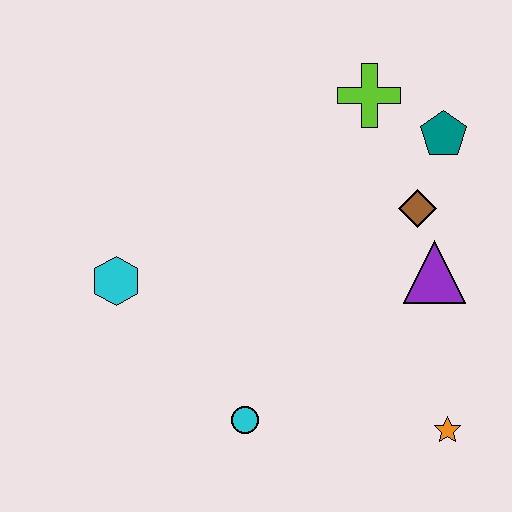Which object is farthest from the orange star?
The cyan hexagon is farthest from the orange star.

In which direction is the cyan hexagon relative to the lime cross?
The cyan hexagon is to the left of the lime cross.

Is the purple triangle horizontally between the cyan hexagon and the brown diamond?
No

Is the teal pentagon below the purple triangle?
No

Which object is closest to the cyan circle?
The cyan hexagon is closest to the cyan circle.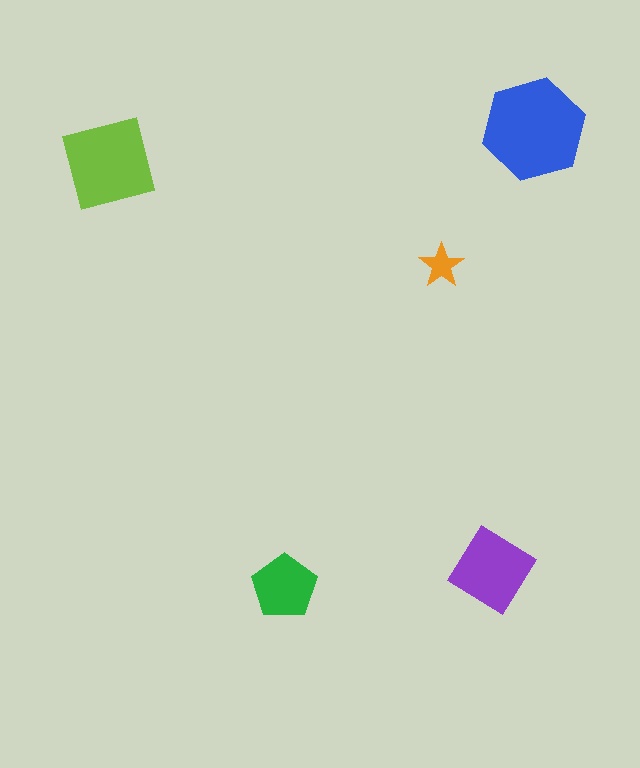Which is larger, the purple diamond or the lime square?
The lime square.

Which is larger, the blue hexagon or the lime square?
The blue hexagon.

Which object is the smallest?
The orange star.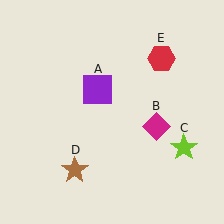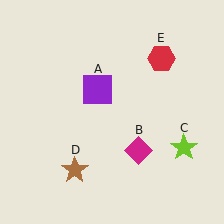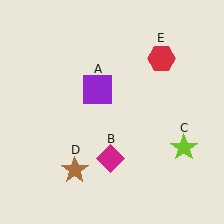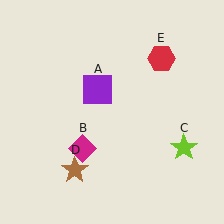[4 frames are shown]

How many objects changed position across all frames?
1 object changed position: magenta diamond (object B).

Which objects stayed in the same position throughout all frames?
Purple square (object A) and lime star (object C) and brown star (object D) and red hexagon (object E) remained stationary.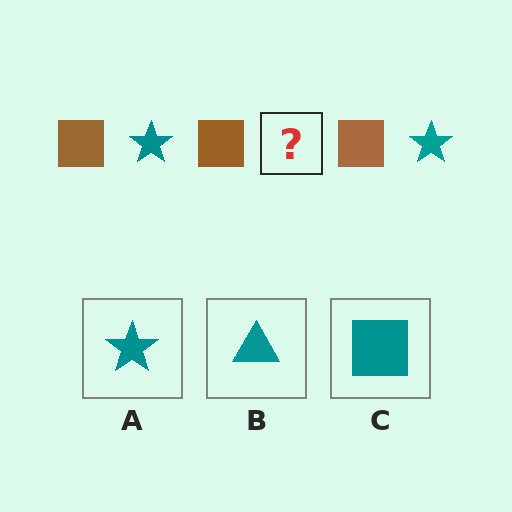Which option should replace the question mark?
Option A.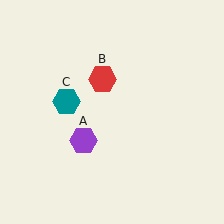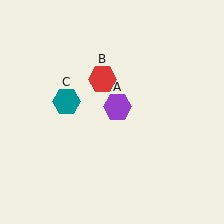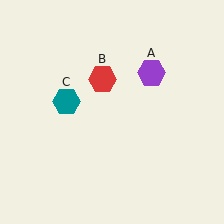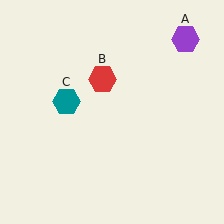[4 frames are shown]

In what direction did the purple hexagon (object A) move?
The purple hexagon (object A) moved up and to the right.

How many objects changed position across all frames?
1 object changed position: purple hexagon (object A).